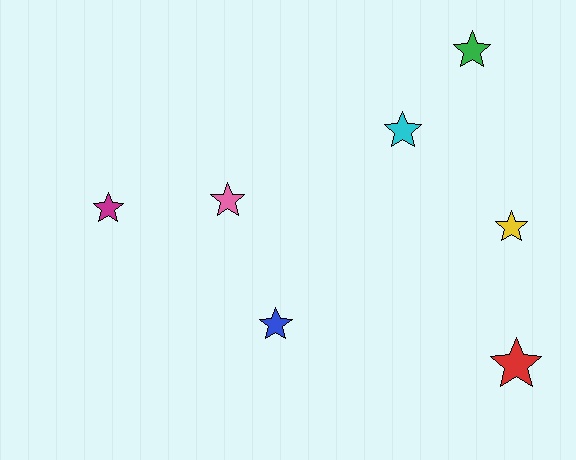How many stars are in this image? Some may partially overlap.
There are 7 stars.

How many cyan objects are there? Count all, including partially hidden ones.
There is 1 cyan object.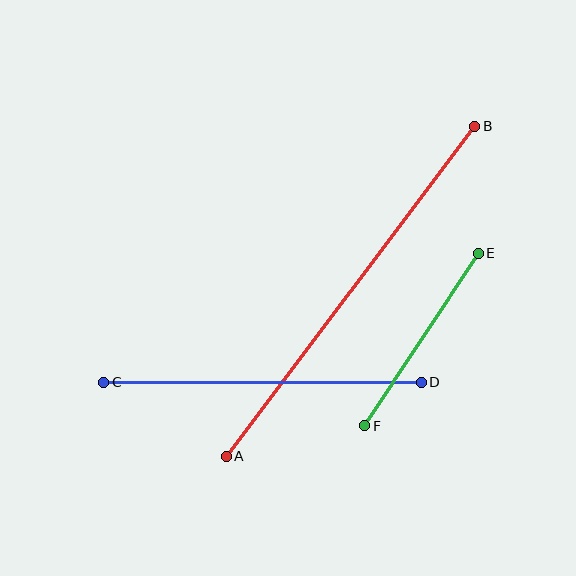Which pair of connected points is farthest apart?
Points A and B are farthest apart.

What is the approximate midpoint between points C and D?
The midpoint is at approximately (262, 382) pixels.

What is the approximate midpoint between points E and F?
The midpoint is at approximately (422, 339) pixels.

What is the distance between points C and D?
The distance is approximately 318 pixels.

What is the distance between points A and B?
The distance is approximately 413 pixels.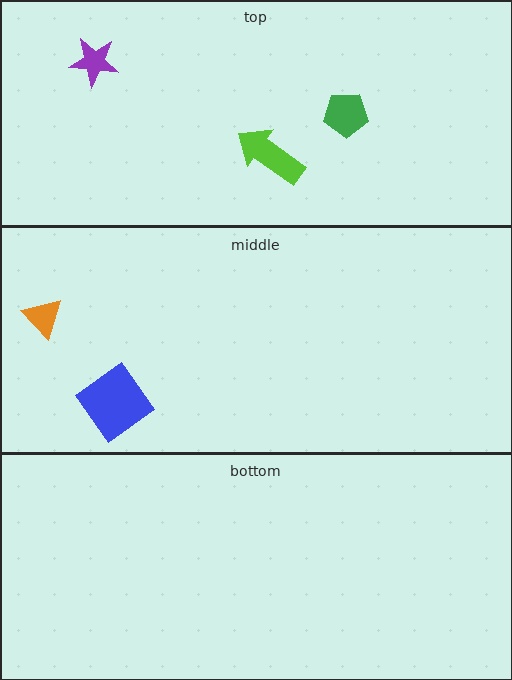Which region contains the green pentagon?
The top region.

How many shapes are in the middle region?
2.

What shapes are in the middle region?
The orange triangle, the blue diamond.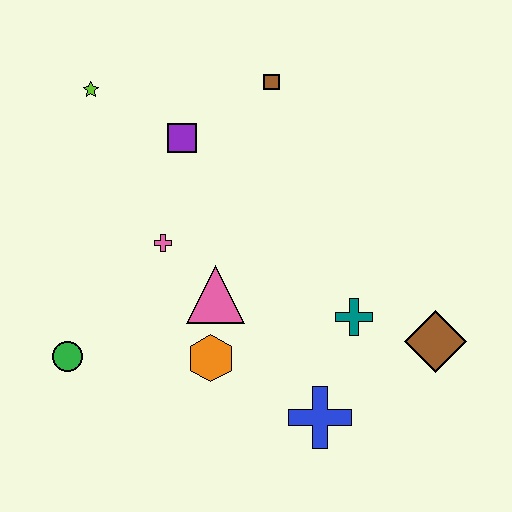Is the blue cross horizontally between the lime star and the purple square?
No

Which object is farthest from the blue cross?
The lime star is farthest from the blue cross.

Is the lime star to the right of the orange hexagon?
No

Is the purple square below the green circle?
No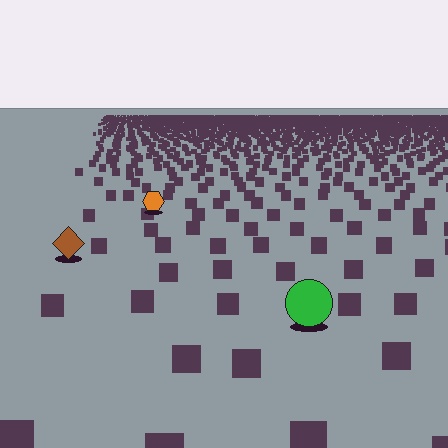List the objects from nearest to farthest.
From nearest to farthest: the green circle, the brown diamond, the orange hexagon.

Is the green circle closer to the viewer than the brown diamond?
Yes. The green circle is closer — you can tell from the texture gradient: the ground texture is coarser near it.